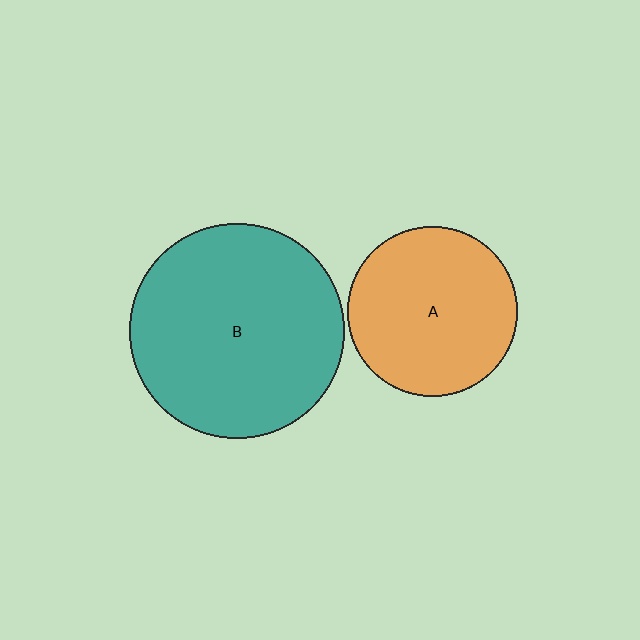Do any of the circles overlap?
No, none of the circles overlap.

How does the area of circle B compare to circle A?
Approximately 1.6 times.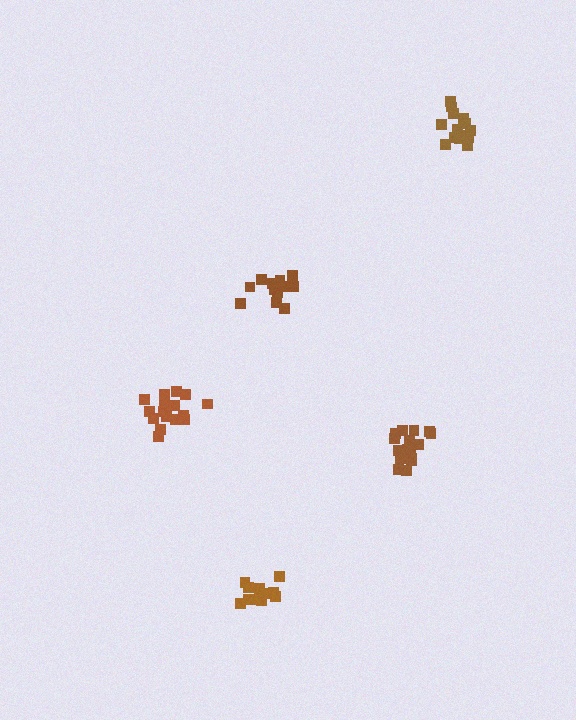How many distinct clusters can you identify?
There are 5 distinct clusters.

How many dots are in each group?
Group 1: 12 dots, Group 2: 17 dots, Group 3: 17 dots, Group 4: 13 dots, Group 5: 15 dots (74 total).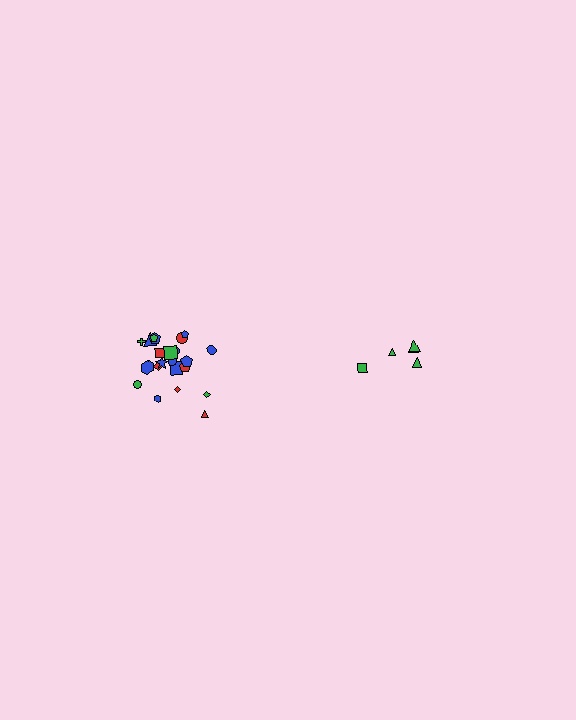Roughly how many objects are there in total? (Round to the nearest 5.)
Roughly 25 objects in total.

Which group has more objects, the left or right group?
The left group.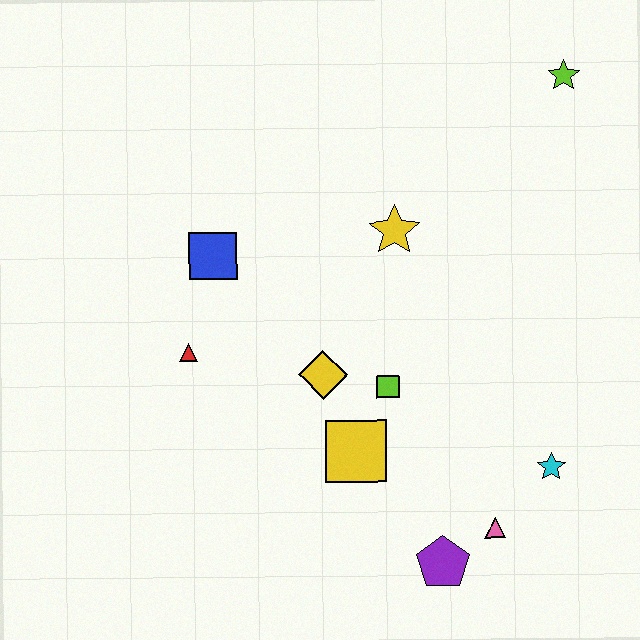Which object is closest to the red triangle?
The blue square is closest to the red triangle.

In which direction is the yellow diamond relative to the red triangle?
The yellow diamond is to the right of the red triangle.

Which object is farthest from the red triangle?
The lime star is farthest from the red triangle.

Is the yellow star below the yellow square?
No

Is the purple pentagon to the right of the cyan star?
No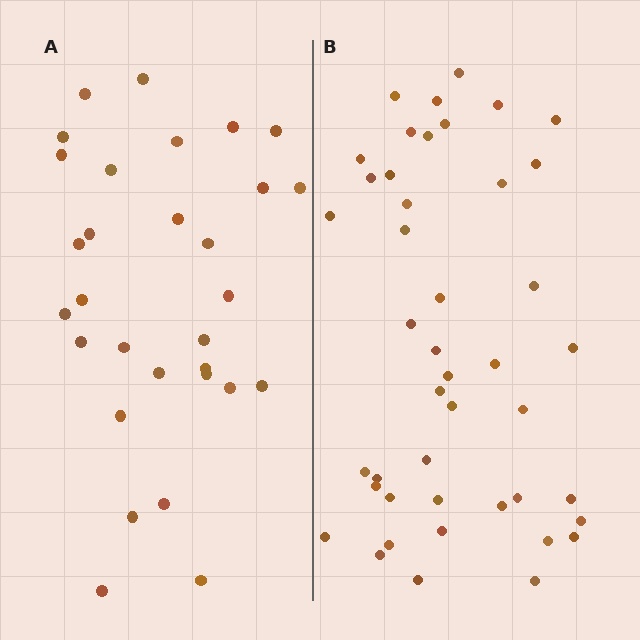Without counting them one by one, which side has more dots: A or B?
Region B (the right region) has more dots.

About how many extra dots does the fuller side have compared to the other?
Region B has approximately 15 more dots than region A.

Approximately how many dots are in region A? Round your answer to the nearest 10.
About 30 dots.